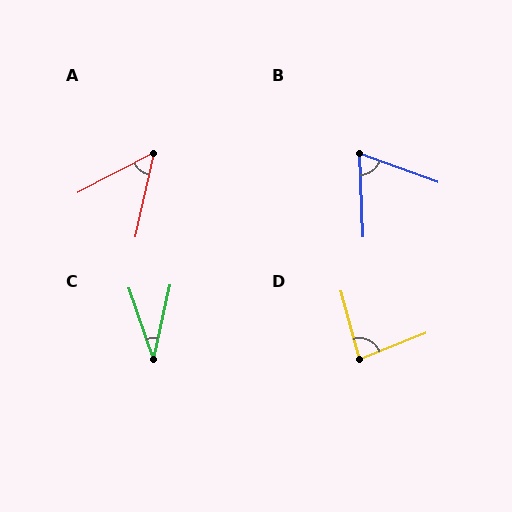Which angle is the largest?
D, at approximately 84 degrees.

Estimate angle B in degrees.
Approximately 68 degrees.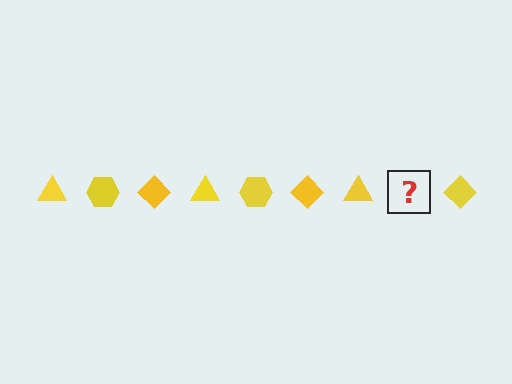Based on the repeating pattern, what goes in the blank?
The blank should be a yellow hexagon.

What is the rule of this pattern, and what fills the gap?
The rule is that the pattern cycles through triangle, hexagon, diamond shapes in yellow. The gap should be filled with a yellow hexagon.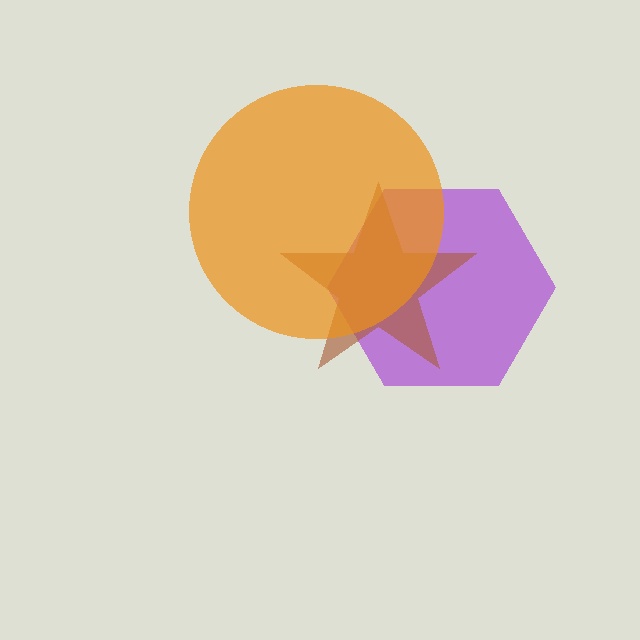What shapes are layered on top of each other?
The layered shapes are: a purple hexagon, a brown star, an orange circle.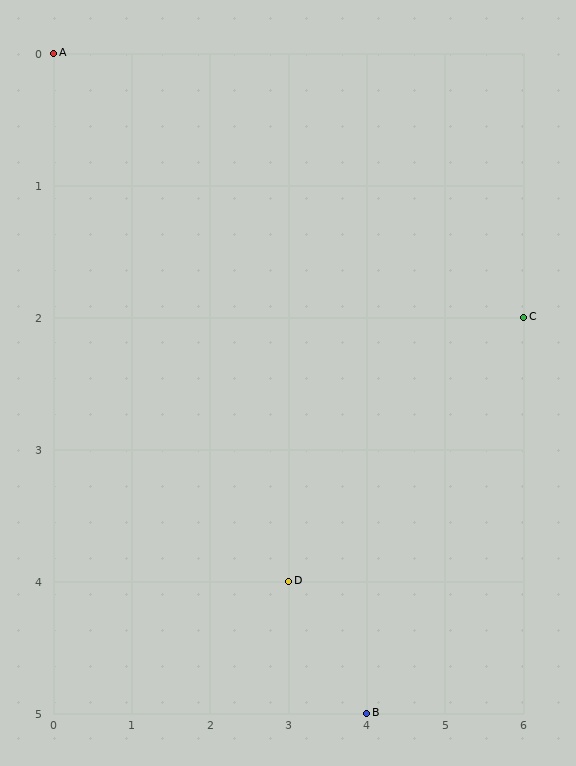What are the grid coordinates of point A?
Point A is at grid coordinates (0, 0).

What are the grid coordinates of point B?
Point B is at grid coordinates (4, 5).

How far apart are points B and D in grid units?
Points B and D are 1 column and 1 row apart (about 1.4 grid units diagonally).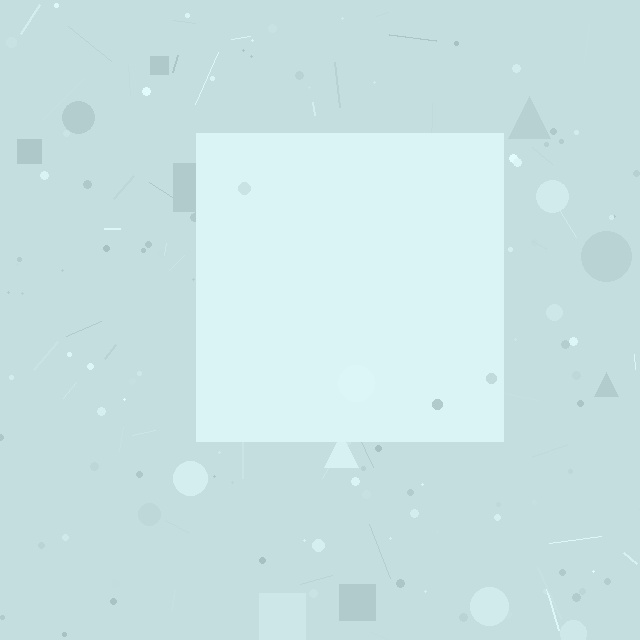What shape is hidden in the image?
A square is hidden in the image.